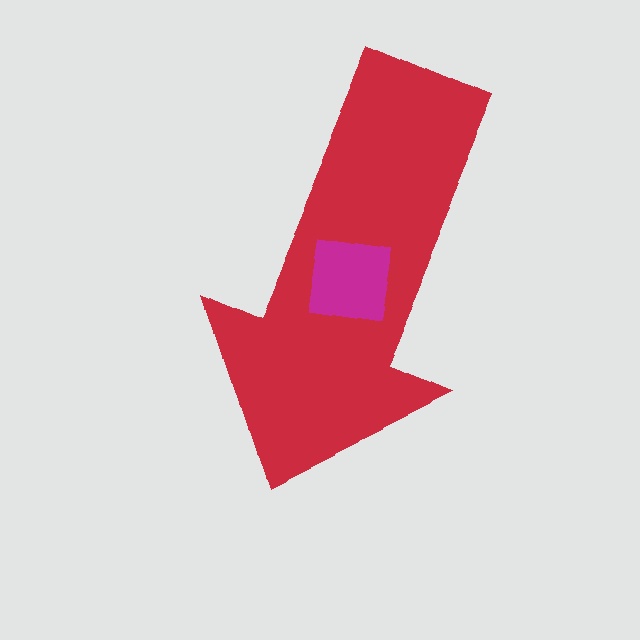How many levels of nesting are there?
2.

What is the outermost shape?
The red arrow.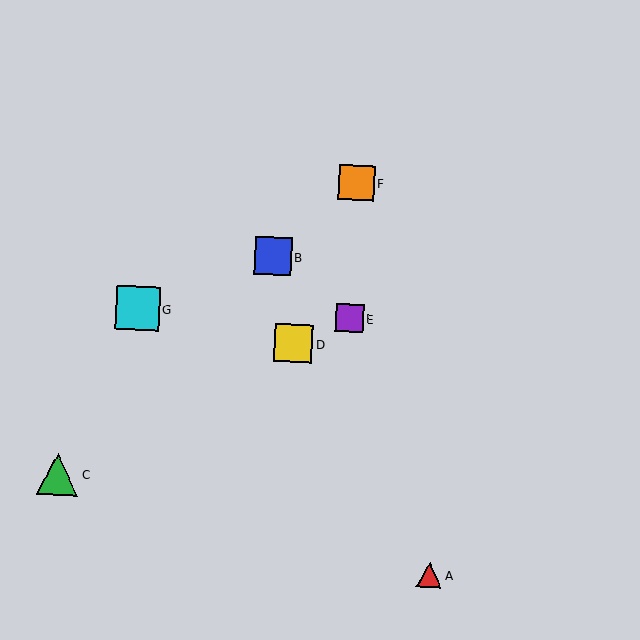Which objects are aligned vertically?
Objects E, F are aligned vertically.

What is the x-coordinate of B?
Object B is at x≈273.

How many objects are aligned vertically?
2 objects (E, F) are aligned vertically.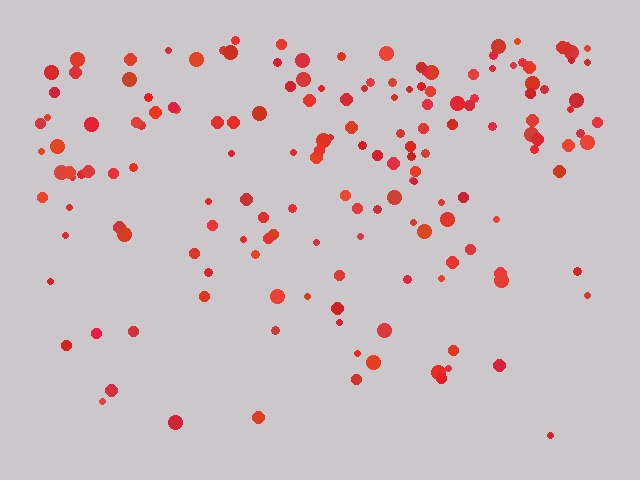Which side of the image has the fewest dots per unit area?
The bottom.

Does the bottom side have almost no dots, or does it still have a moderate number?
Still a moderate number, just noticeably fewer than the top.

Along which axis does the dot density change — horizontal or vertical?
Vertical.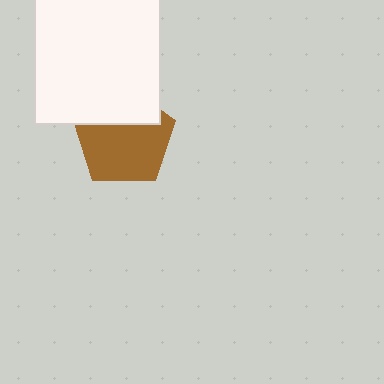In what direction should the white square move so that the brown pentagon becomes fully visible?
The white square should move up. That is the shortest direction to clear the overlap and leave the brown pentagon fully visible.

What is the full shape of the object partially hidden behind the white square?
The partially hidden object is a brown pentagon.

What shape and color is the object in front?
The object in front is a white square.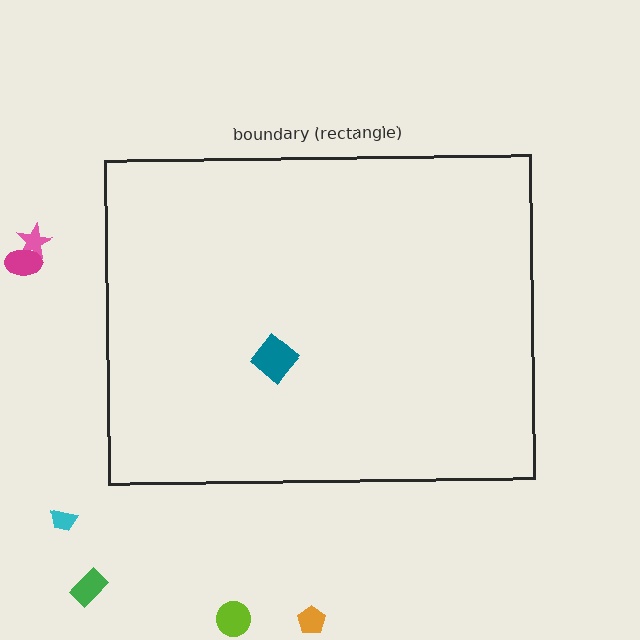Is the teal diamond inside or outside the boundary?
Inside.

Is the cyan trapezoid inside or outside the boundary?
Outside.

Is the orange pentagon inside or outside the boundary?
Outside.